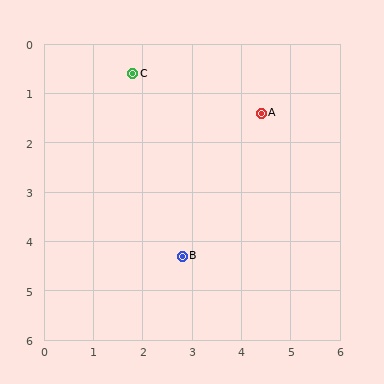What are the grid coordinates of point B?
Point B is at approximately (2.8, 4.3).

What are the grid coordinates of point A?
Point A is at approximately (4.4, 1.4).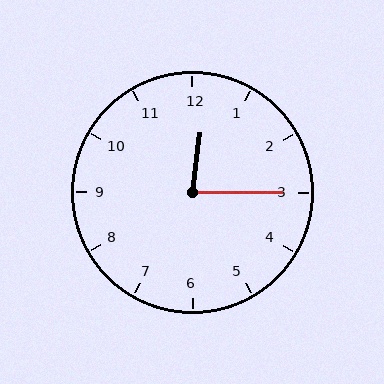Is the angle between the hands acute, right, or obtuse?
It is acute.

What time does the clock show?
12:15.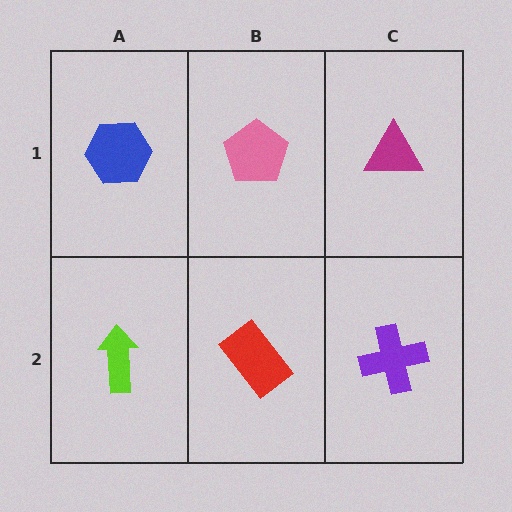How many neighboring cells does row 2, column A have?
2.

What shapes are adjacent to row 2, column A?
A blue hexagon (row 1, column A), a red rectangle (row 2, column B).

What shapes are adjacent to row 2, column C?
A magenta triangle (row 1, column C), a red rectangle (row 2, column B).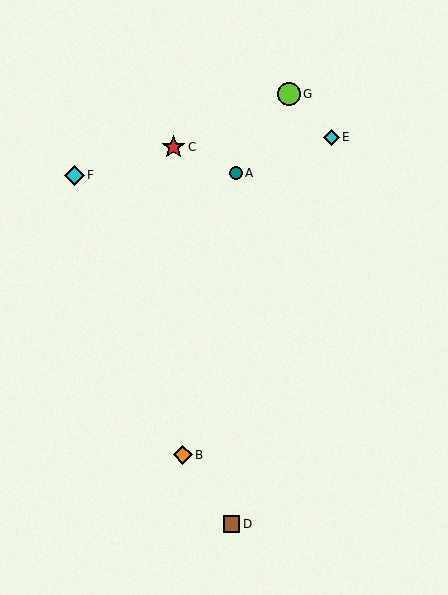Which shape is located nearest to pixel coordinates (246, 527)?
The brown square (labeled D) at (232, 524) is nearest to that location.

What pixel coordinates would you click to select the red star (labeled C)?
Click at (173, 147) to select the red star C.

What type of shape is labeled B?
Shape B is an orange diamond.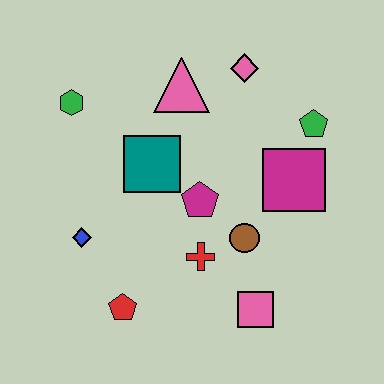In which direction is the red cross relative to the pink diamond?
The red cross is below the pink diamond.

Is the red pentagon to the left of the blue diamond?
No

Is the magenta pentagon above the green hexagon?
No